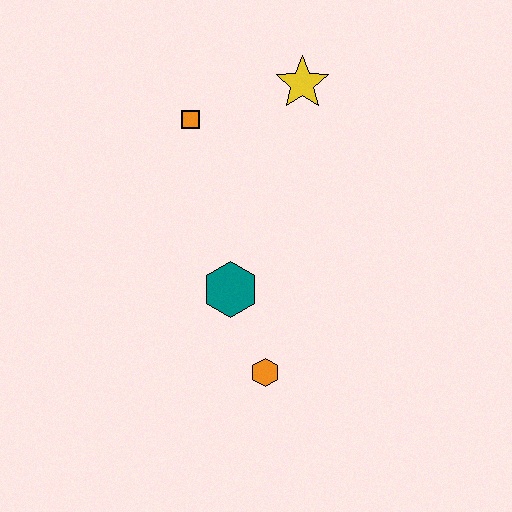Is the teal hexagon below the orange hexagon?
No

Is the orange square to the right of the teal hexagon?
No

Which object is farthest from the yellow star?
The orange hexagon is farthest from the yellow star.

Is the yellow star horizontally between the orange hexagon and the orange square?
No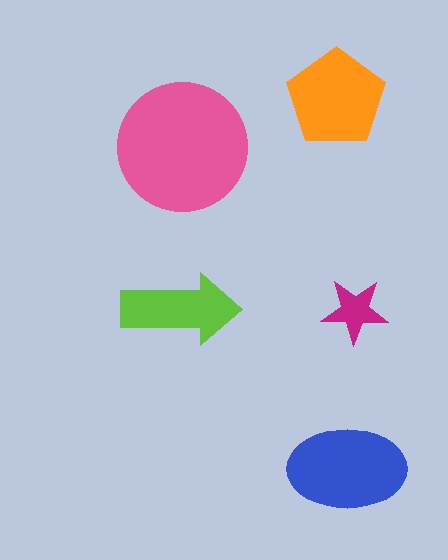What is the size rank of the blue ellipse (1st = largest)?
2nd.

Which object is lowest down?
The blue ellipse is bottommost.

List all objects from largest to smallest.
The pink circle, the blue ellipse, the orange pentagon, the lime arrow, the magenta star.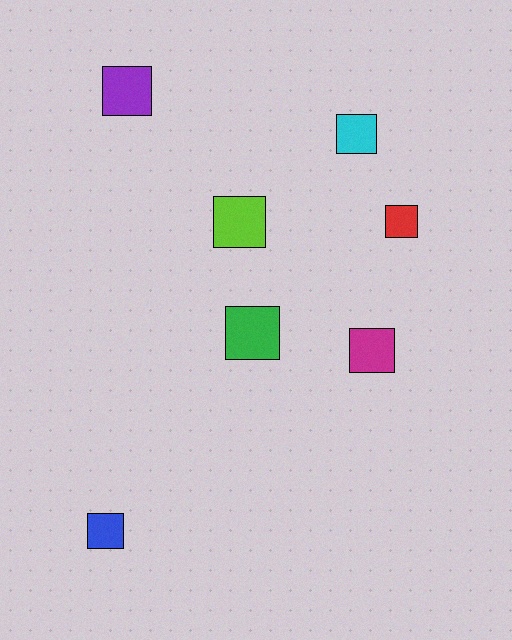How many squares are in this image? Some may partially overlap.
There are 7 squares.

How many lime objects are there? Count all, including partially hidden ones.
There is 1 lime object.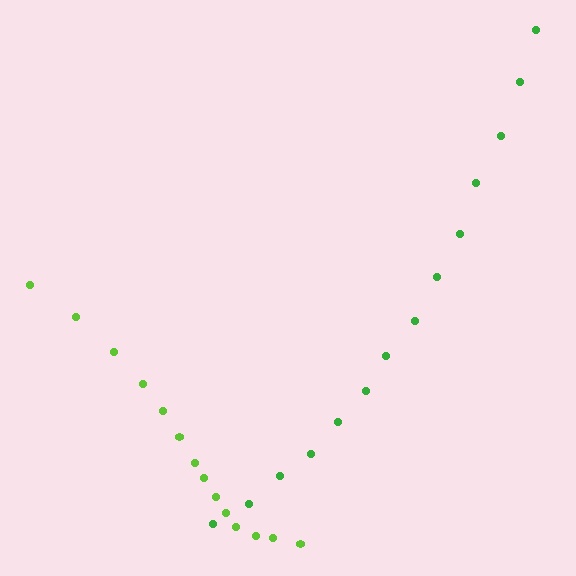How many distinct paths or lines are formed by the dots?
There are 2 distinct paths.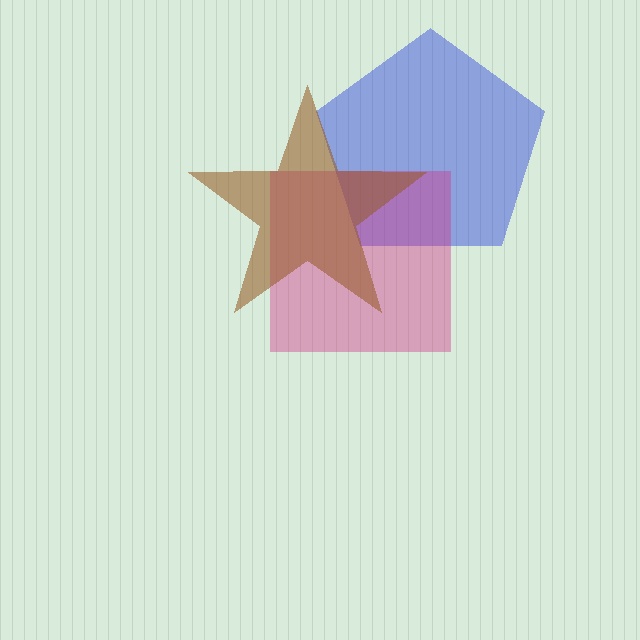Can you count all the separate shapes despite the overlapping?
Yes, there are 3 separate shapes.